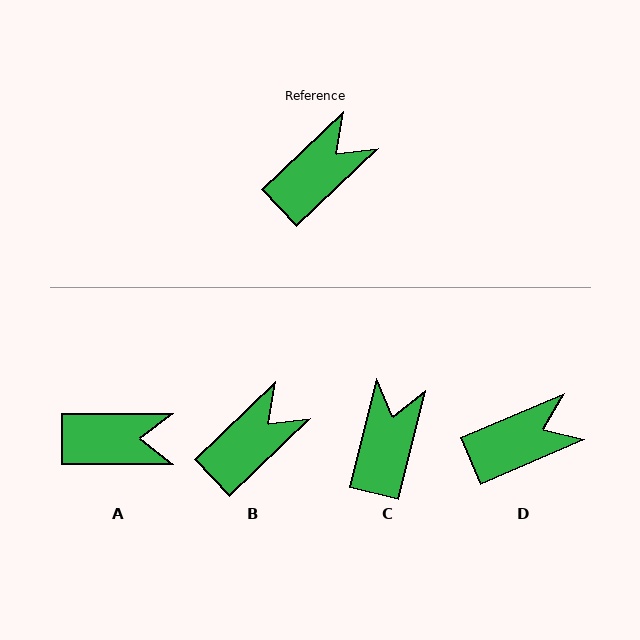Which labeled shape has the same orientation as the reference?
B.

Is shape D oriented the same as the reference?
No, it is off by about 20 degrees.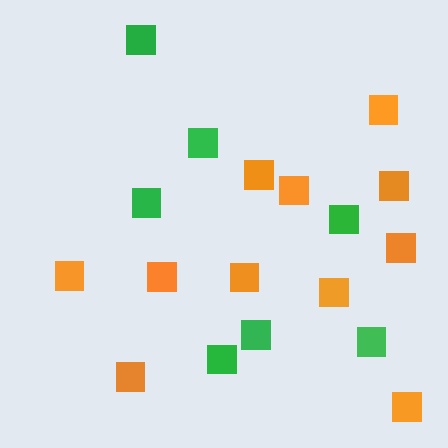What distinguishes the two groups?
There are 2 groups: one group of orange squares (11) and one group of green squares (7).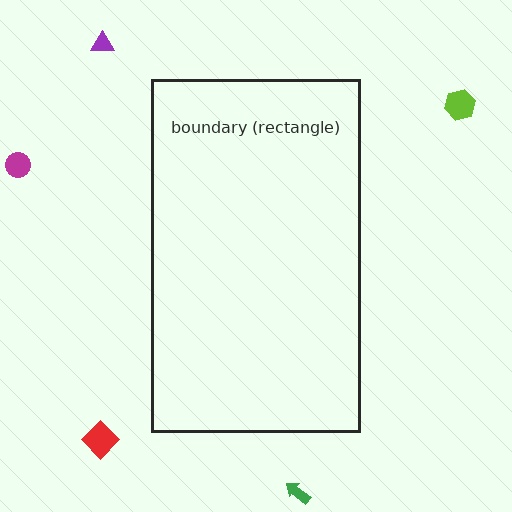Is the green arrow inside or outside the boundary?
Outside.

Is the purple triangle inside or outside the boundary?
Outside.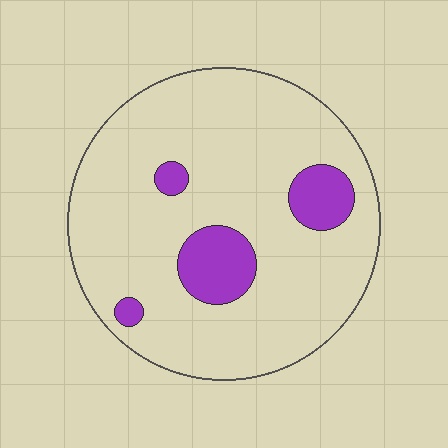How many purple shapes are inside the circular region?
4.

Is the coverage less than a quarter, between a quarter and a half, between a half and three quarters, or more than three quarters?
Less than a quarter.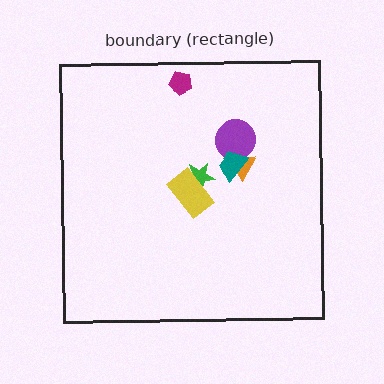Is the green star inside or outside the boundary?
Inside.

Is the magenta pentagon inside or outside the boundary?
Inside.